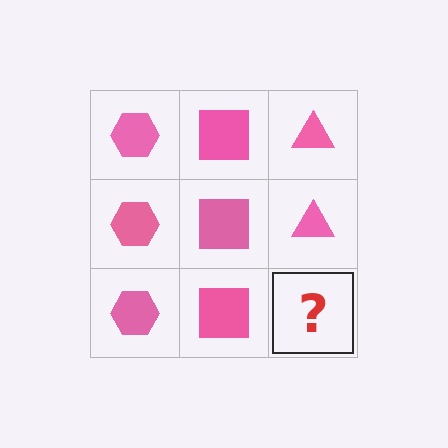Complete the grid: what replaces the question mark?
The question mark should be replaced with a pink triangle.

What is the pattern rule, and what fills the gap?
The rule is that each column has a consistent shape. The gap should be filled with a pink triangle.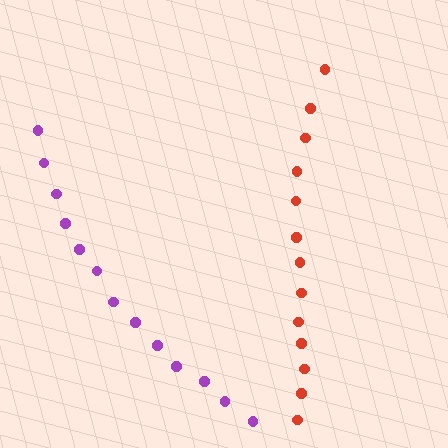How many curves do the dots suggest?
There are 2 distinct paths.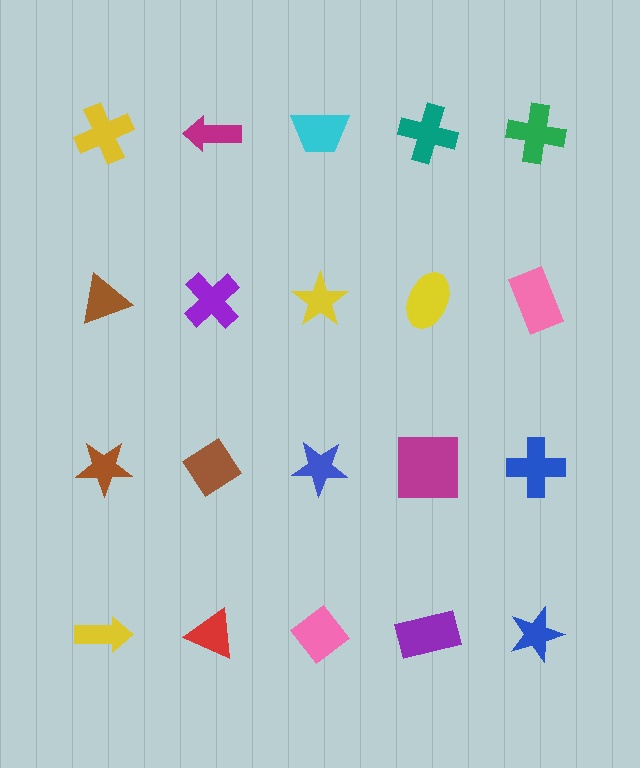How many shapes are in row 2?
5 shapes.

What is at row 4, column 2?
A red triangle.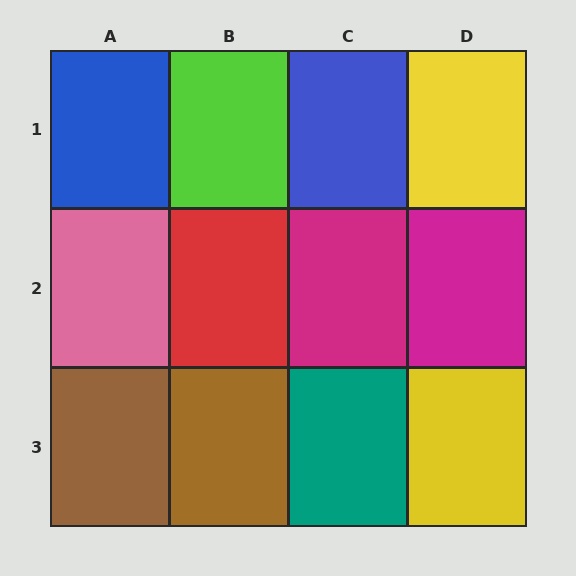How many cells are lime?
1 cell is lime.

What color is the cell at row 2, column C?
Magenta.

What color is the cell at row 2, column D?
Magenta.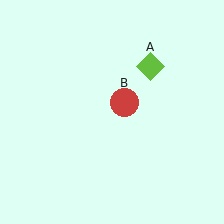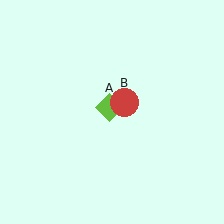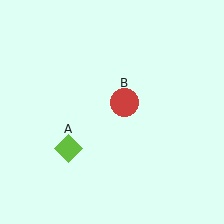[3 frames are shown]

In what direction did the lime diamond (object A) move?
The lime diamond (object A) moved down and to the left.